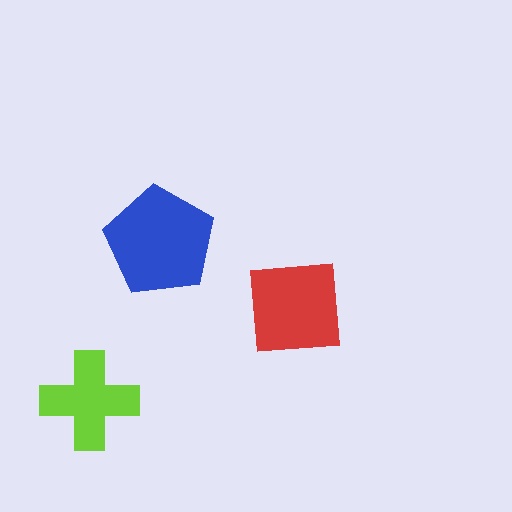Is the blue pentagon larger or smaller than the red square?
Larger.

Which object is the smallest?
The lime cross.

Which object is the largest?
The blue pentagon.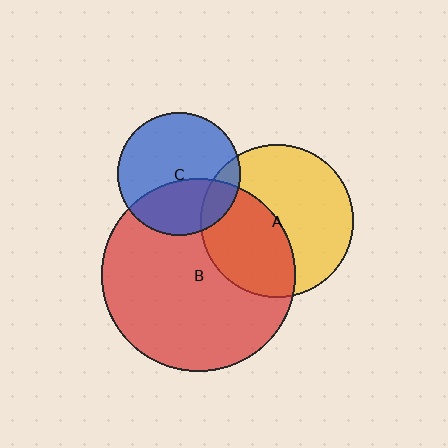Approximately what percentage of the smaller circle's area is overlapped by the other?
Approximately 40%.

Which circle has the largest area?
Circle B (red).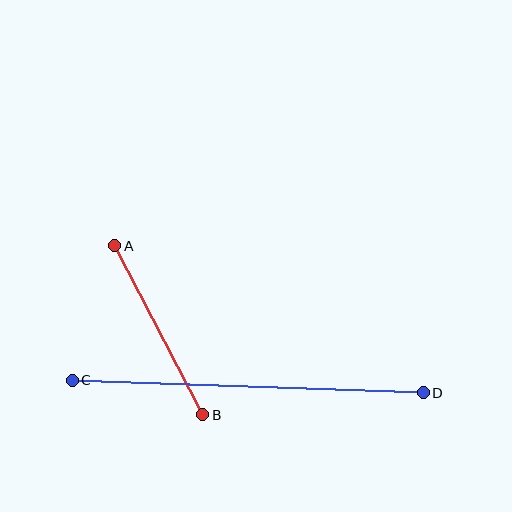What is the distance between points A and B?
The distance is approximately 190 pixels.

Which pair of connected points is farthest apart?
Points C and D are farthest apart.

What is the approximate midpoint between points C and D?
The midpoint is at approximately (248, 387) pixels.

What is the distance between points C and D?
The distance is approximately 351 pixels.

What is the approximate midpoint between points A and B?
The midpoint is at approximately (159, 330) pixels.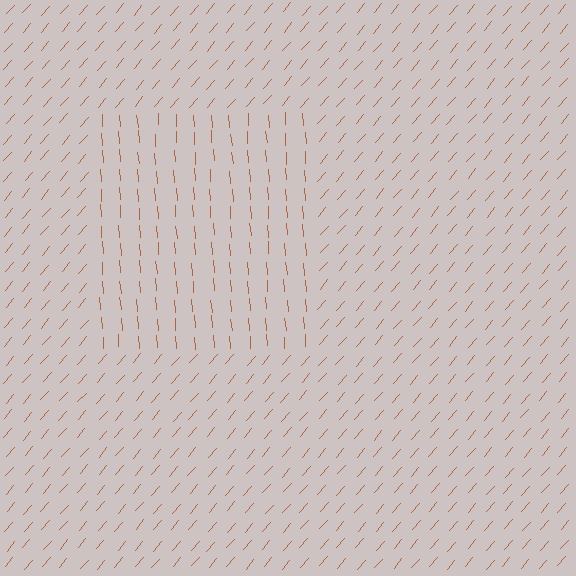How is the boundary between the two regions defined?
The boundary is defined purely by a change in line orientation (approximately 45 degrees difference). All lines are the same color and thickness.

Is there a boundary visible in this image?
Yes, there is a texture boundary formed by a change in line orientation.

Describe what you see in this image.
The image is filled with small brown line segments. A rectangle region in the image has lines oriented differently from the surrounding lines, creating a visible texture boundary.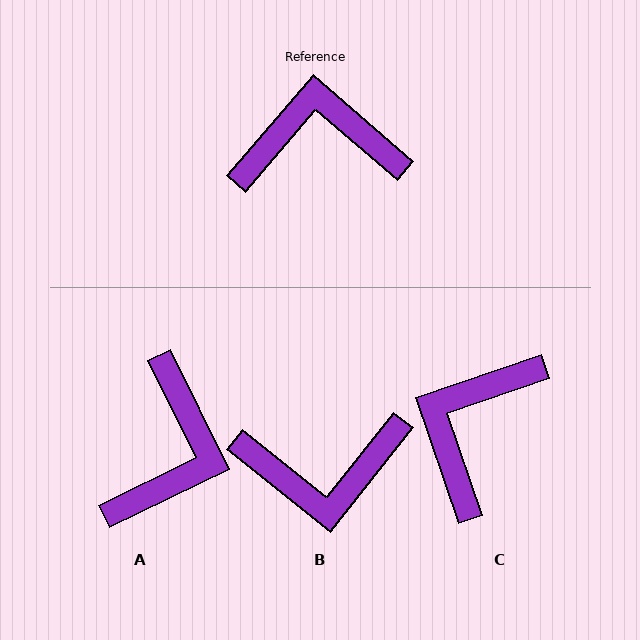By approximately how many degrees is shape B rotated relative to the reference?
Approximately 178 degrees clockwise.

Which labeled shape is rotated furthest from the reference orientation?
B, about 178 degrees away.